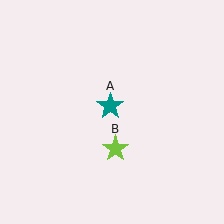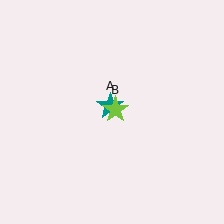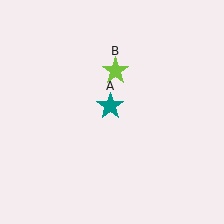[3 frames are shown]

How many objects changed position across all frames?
1 object changed position: lime star (object B).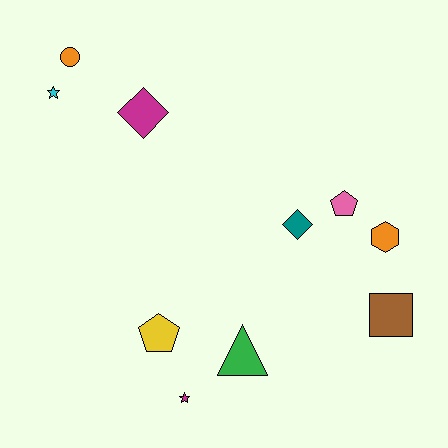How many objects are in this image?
There are 10 objects.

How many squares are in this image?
There is 1 square.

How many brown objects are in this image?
There is 1 brown object.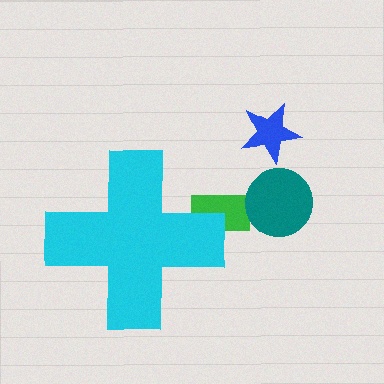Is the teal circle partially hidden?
No, the teal circle is fully visible.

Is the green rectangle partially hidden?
Yes, the green rectangle is partially hidden behind the cyan cross.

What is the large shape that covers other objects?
A cyan cross.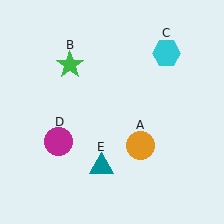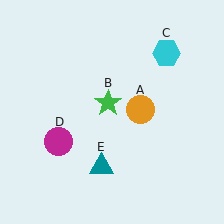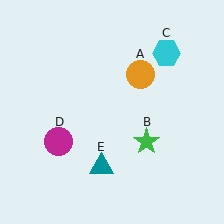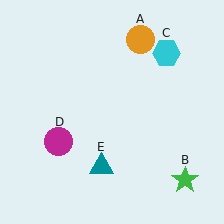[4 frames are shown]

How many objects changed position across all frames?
2 objects changed position: orange circle (object A), green star (object B).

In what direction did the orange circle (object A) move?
The orange circle (object A) moved up.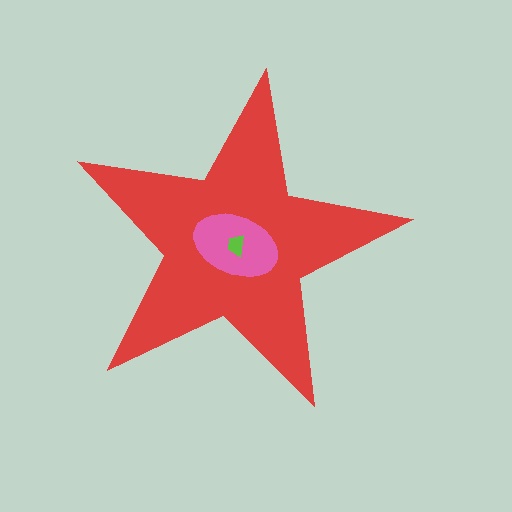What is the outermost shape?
The red star.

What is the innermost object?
The lime trapezoid.